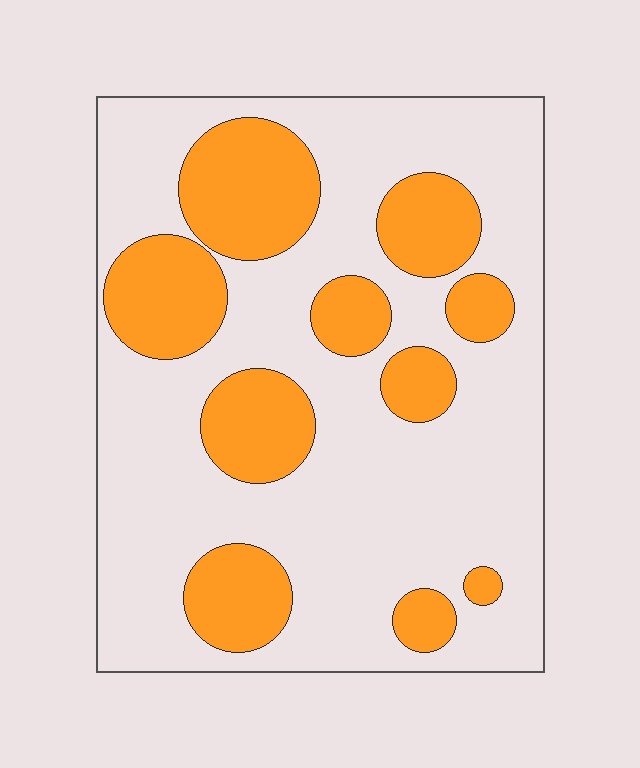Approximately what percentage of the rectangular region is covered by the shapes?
Approximately 30%.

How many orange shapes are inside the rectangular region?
10.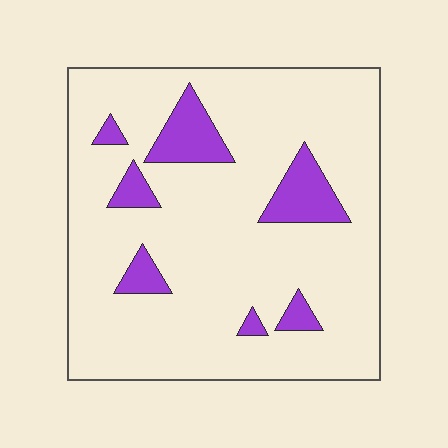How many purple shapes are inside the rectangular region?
7.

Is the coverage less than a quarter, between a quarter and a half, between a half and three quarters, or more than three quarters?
Less than a quarter.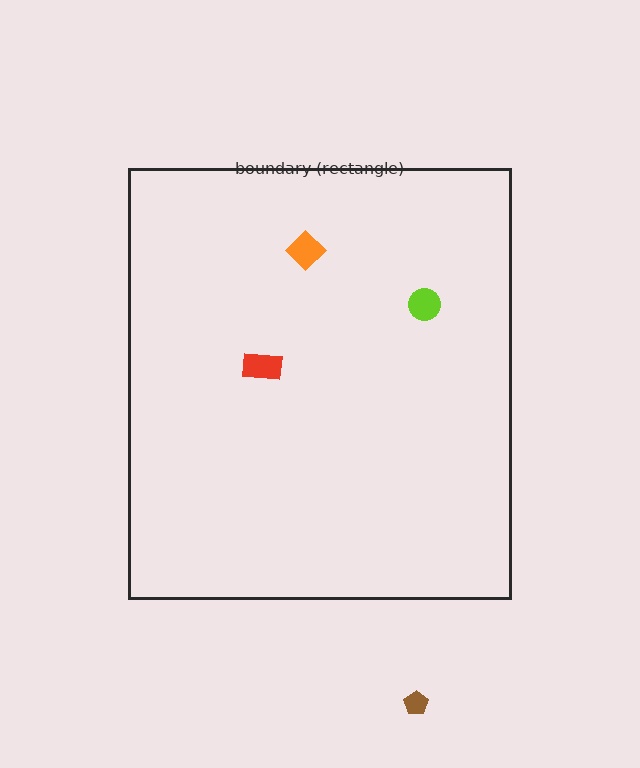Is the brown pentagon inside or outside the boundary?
Outside.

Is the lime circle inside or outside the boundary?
Inside.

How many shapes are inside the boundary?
3 inside, 1 outside.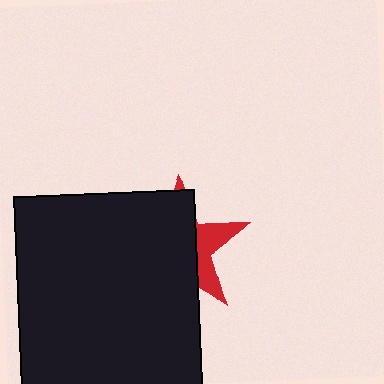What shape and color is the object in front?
The object in front is a black rectangle.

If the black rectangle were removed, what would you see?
You would see the complete red star.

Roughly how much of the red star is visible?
A small part of it is visible (roughly 30%).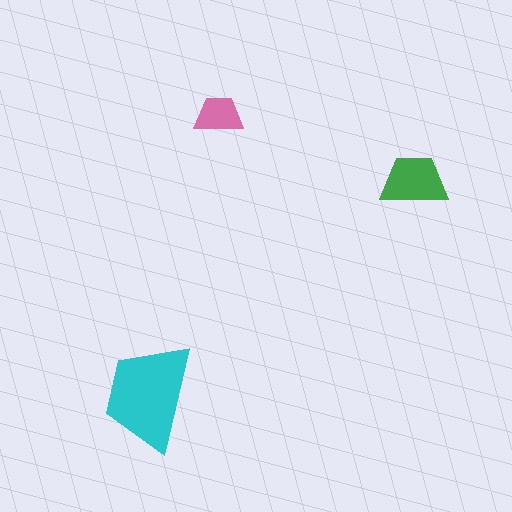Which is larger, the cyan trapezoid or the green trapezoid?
The cyan one.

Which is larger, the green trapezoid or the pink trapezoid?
The green one.